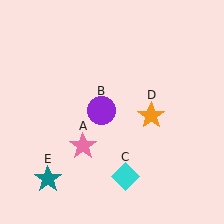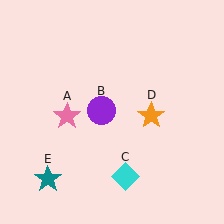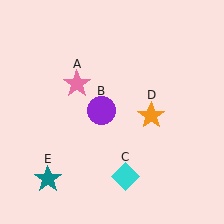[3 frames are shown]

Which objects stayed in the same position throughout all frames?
Purple circle (object B) and cyan diamond (object C) and orange star (object D) and teal star (object E) remained stationary.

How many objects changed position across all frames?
1 object changed position: pink star (object A).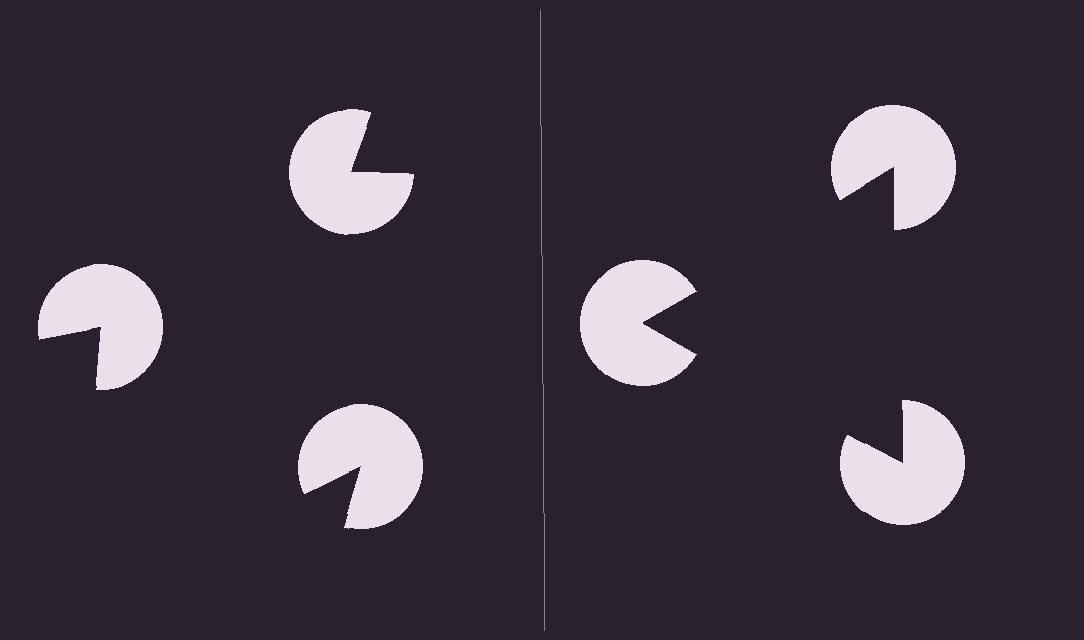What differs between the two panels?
The pac-man discs are positioned identically on both sides; only the wedge orientations differ. On the right they align to a triangle; on the left they are misaligned.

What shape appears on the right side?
An illusory triangle.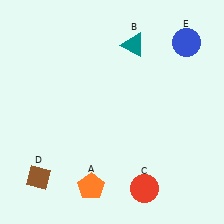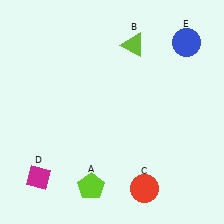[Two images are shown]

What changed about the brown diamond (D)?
In Image 1, D is brown. In Image 2, it changed to magenta.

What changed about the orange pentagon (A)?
In Image 1, A is orange. In Image 2, it changed to lime.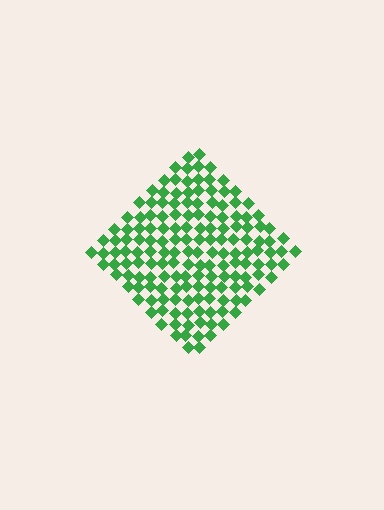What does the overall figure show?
The overall figure shows a diamond.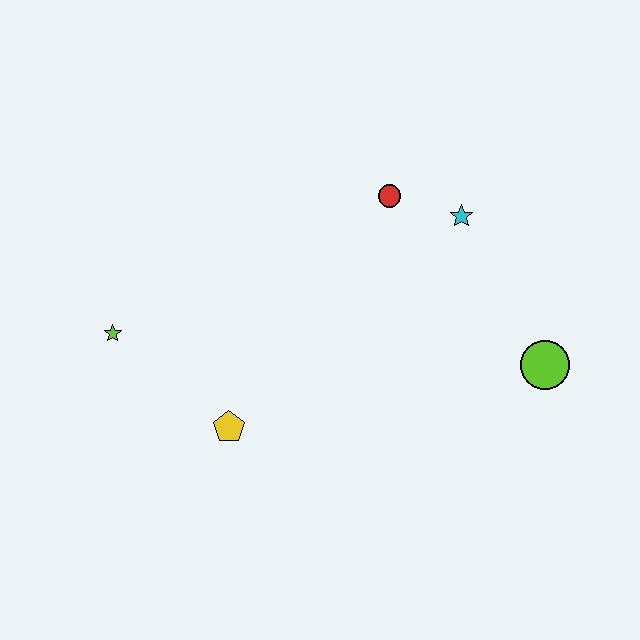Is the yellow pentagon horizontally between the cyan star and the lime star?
Yes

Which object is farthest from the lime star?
The lime circle is farthest from the lime star.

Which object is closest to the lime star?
The yellow pentagon is closest to the lime star.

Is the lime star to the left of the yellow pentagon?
Yes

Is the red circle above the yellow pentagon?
Yes